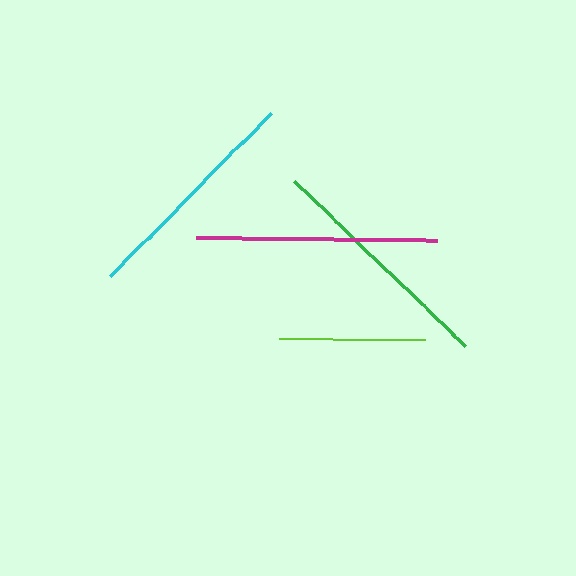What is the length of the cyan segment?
The cyan segment is approximately 229 pixels long.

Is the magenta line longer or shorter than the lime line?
The magenta line is longer than the lime line.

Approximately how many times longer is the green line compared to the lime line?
The green line is approximately 1.6 times the length of the lime line.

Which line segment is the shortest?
The lime line is the shortest at approximately 146 pixels.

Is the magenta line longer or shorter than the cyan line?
The magenta line is longer than the cyan line.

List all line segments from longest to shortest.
From longest to shortest: magenta, green, cyan, lime.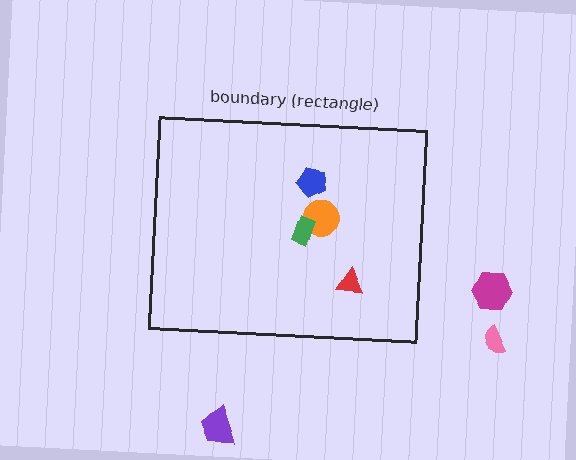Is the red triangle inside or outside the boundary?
Inside.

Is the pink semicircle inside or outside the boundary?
Outside.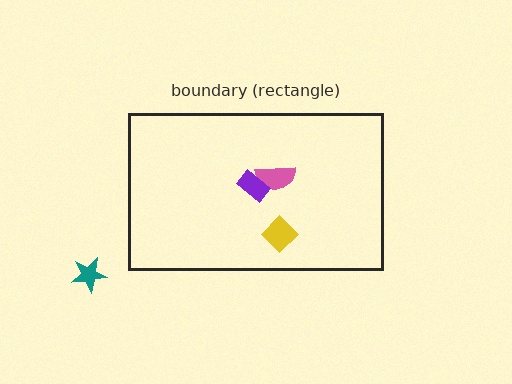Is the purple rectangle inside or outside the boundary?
Inside.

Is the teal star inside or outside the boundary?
Outside.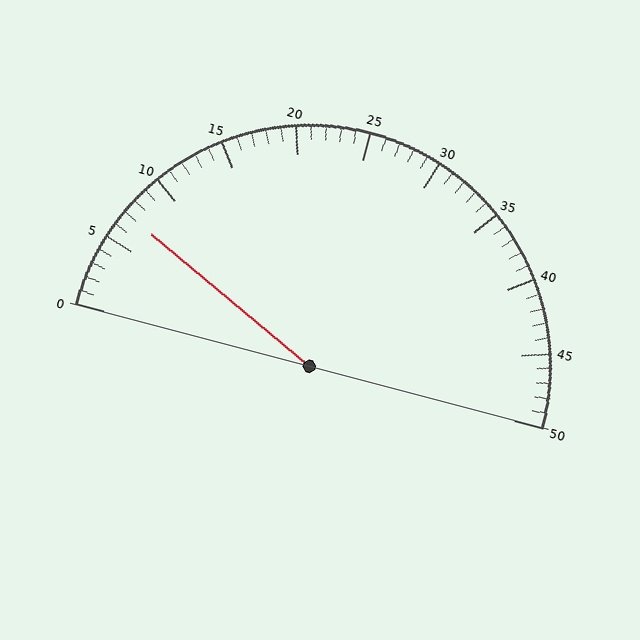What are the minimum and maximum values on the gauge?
The gauge ranges from 0 to 50.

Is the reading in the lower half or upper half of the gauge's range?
The reading is in the lower half of the range (0 to 50).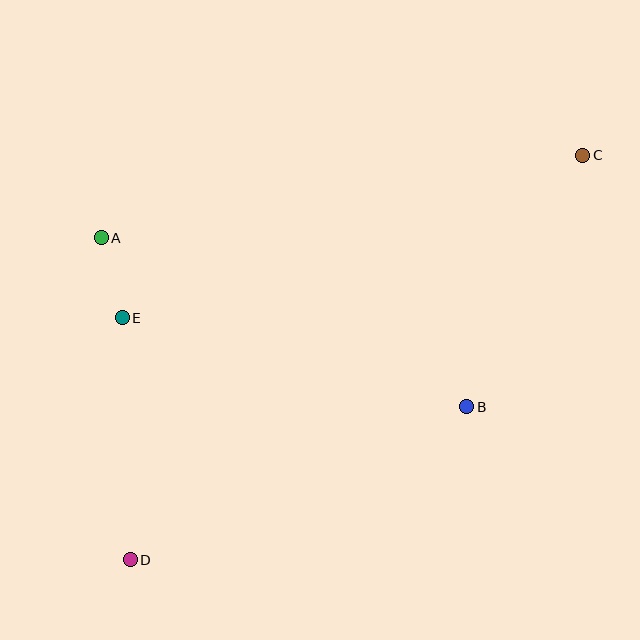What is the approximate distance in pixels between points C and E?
The distance between C and E is approximately 488 pixels.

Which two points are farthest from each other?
Points C and D are farthest from each other.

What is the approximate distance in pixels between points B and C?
The distance between B and C is approximately 277 pixels.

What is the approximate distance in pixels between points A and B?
The distance between A and B is approximately 403 pixels.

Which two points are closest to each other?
Points A and E are closest to each other.